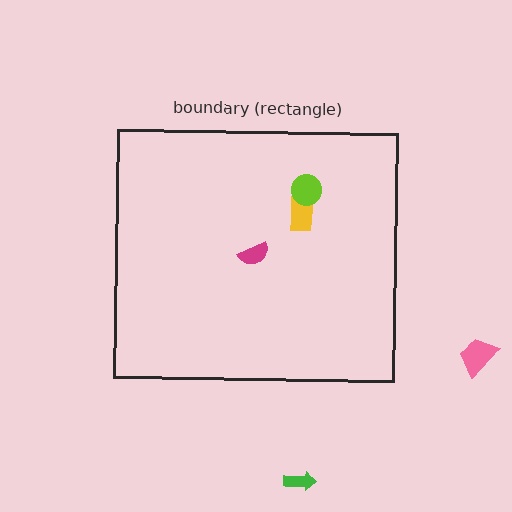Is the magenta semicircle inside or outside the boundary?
Inside.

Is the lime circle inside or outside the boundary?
Inside.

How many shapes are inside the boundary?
3 inside, 2 outside.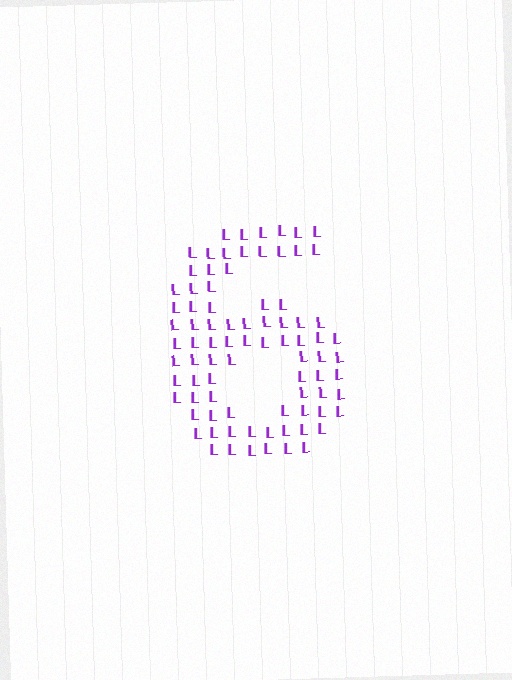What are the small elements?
The small elements are letter L's.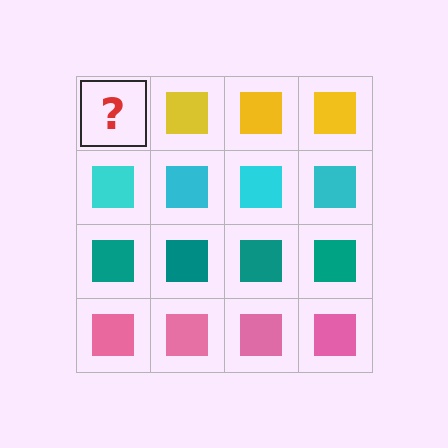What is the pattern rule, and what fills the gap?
The rule is that each row has a consistent color. The gap should be filled with a yellow square.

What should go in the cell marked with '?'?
The missing cell should contain a yellow square.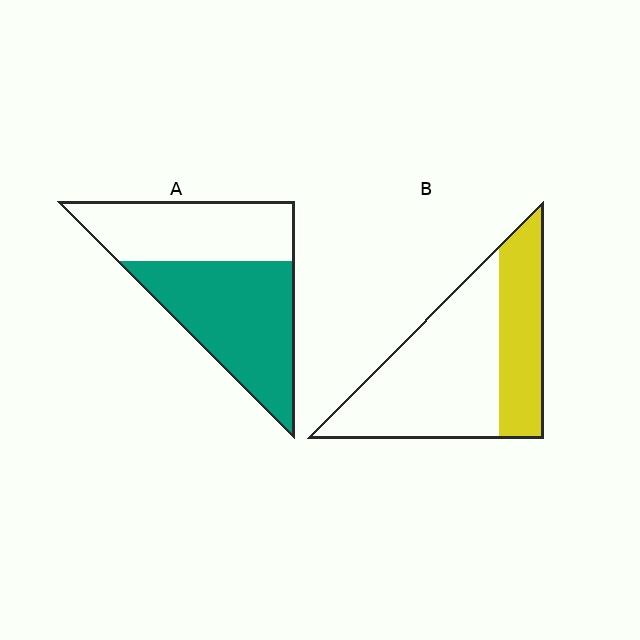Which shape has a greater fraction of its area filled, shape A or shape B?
Shape A.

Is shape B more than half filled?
No.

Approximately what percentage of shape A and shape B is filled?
A is approximately 55% and B is approximately 35%.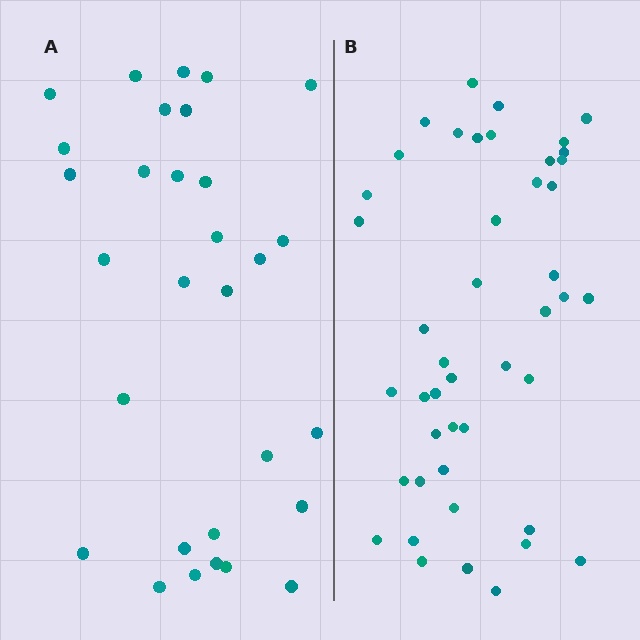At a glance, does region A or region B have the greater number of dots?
Region B (the right region) has more dots.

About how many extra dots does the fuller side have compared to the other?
Region B has approximately 15 more dots than region A.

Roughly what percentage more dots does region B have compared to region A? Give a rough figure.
About 50% more.